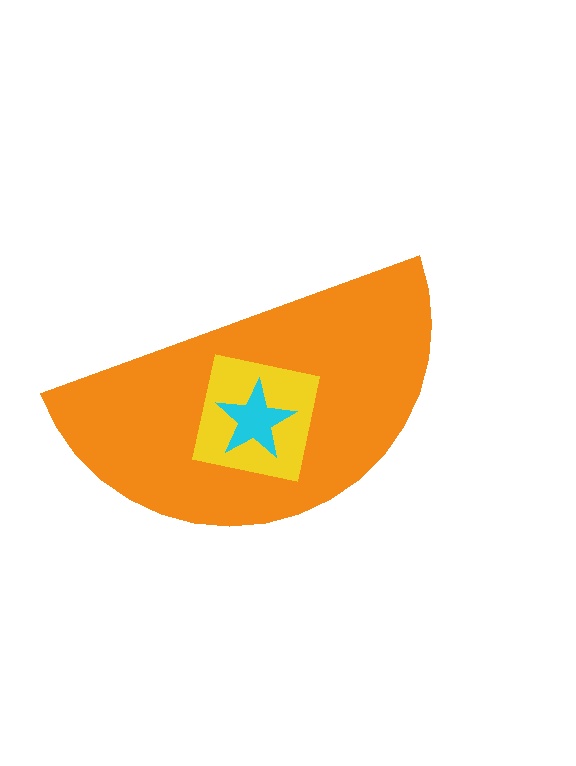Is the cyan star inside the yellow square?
Yes.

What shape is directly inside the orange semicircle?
The yellow square.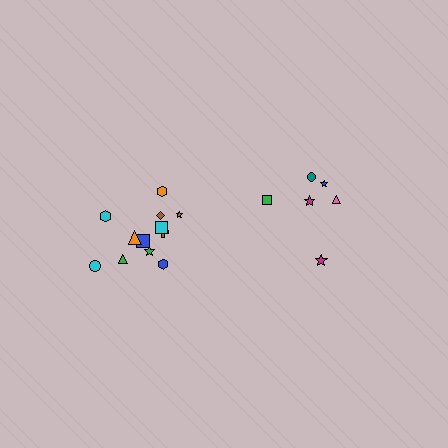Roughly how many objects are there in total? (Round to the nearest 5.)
Roughly 20 objects in total.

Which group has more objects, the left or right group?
The left group.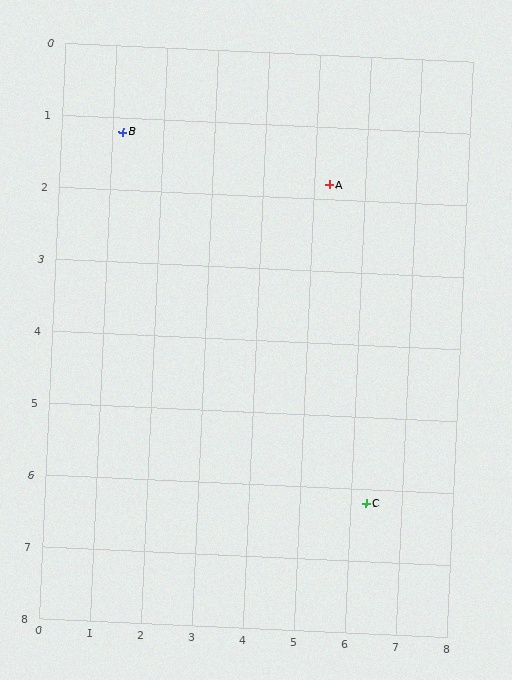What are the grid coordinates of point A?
Point A is at approximately (5.3, 1.8).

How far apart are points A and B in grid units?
Points A and B are about 4.1 grid units apart.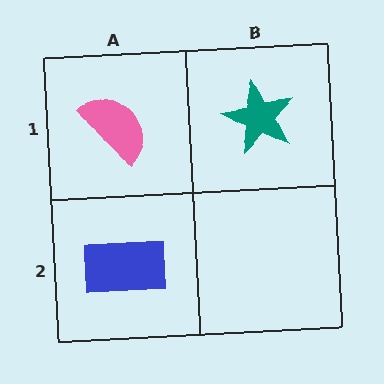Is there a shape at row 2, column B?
No, that cell is empty.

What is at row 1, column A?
A pink semicircle.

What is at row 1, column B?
A teal star.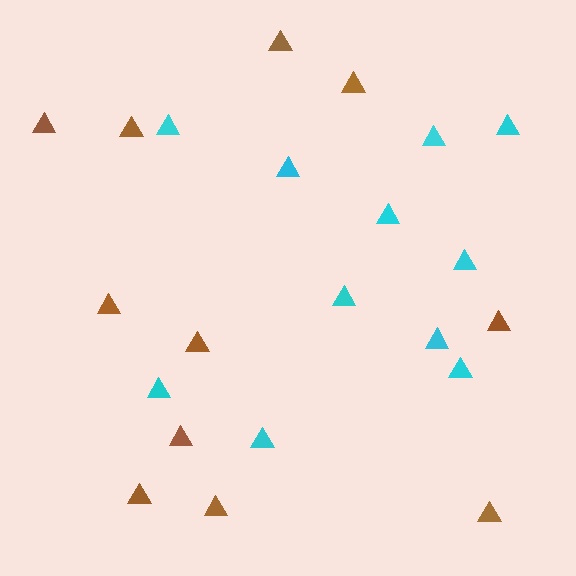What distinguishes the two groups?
There are 2 groups: one group of cyan triangles (11) and one group of brown triangles (11).